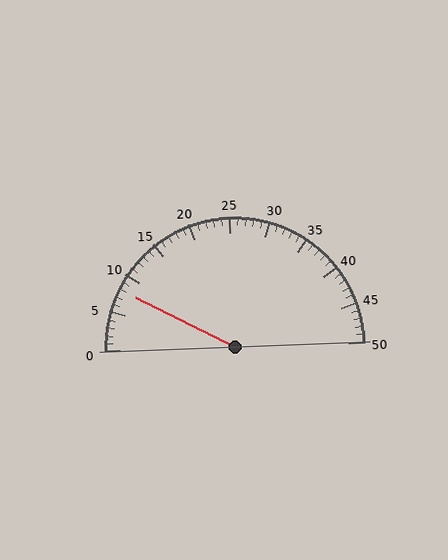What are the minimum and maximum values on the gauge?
The gauge ranges from 0 to 50.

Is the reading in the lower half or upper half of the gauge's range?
The reading is in the lower half of the range (0 to 50).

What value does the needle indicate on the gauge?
The needle indicates approximately 8.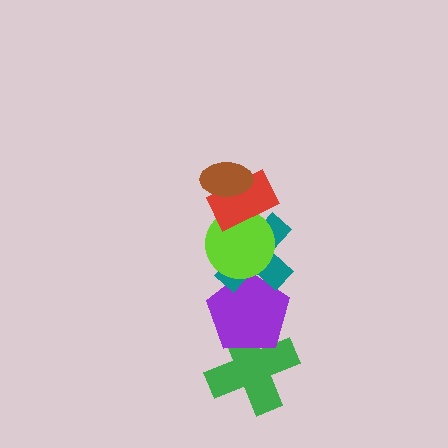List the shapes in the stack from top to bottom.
From top to bottom: the brown ellipse, the red rectangle, the lime circle, the teal cross, the purple pentagon, the green cross.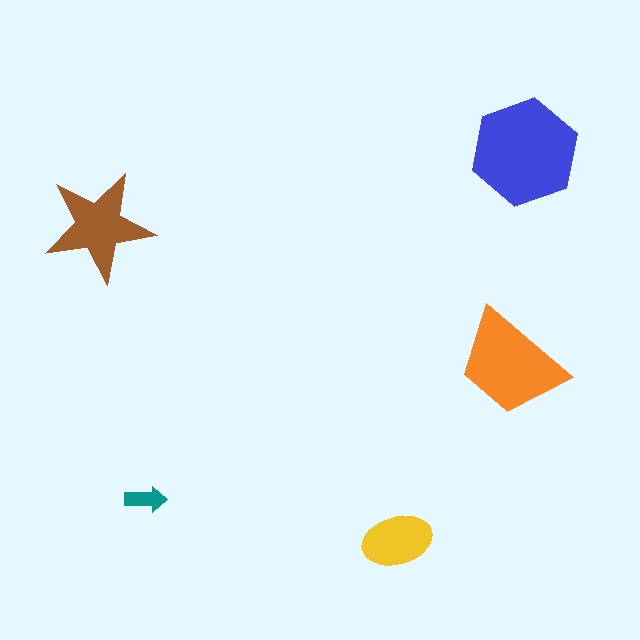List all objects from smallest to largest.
The teal arrow, the yellow ellipse, the brown star, the orange trapezoid, the blue hexagon.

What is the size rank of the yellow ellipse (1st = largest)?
4th.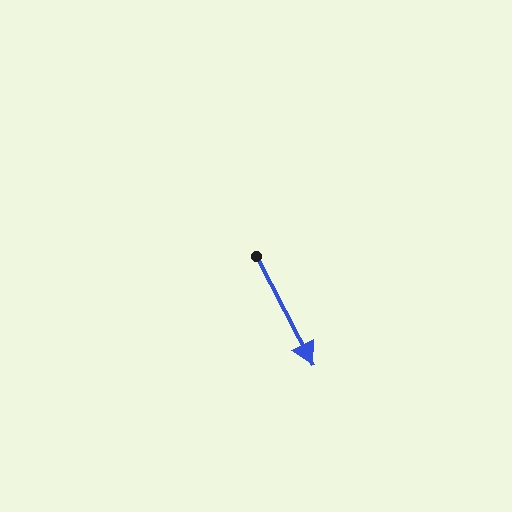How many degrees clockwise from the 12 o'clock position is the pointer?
Approximately 153 degrees.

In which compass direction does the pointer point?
Southeast.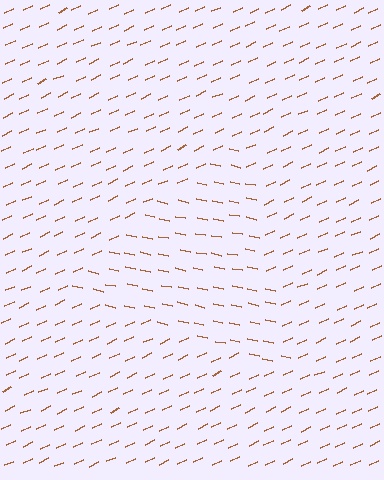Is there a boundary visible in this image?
Yes, there is a texture boundary formed by a change in line orientation.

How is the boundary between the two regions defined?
The boundary is defined purely by a change in line orientation (approximately 36 degrees difference). All lines are the same color and thickness.